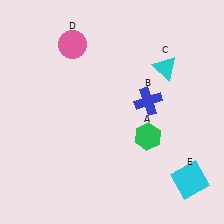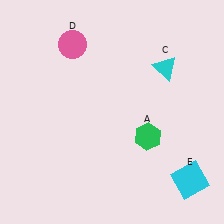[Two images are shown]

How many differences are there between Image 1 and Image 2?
There is 1 difference between the two images.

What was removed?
The blue cross (B) was removed in Image 2.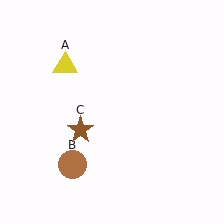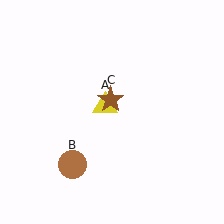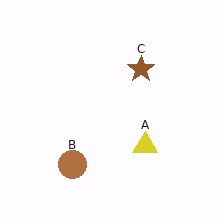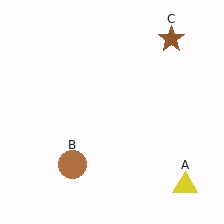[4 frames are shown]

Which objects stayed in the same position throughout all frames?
Brown circle (object B) remained stationary.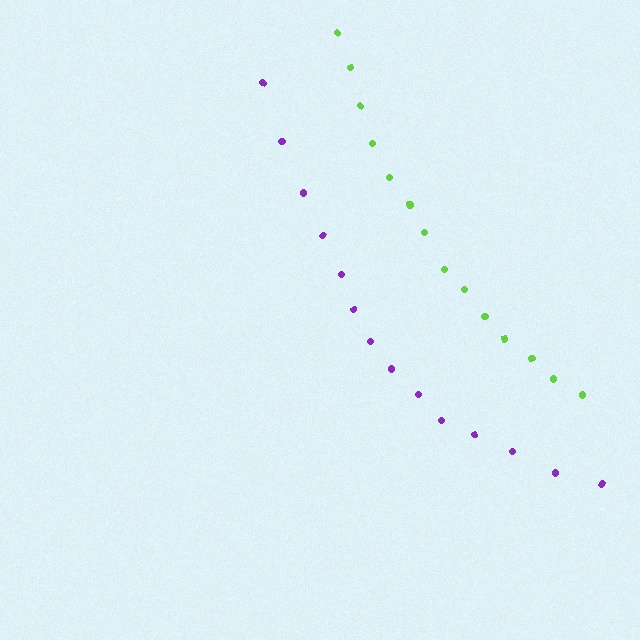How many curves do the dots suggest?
There are 2 distinct paths.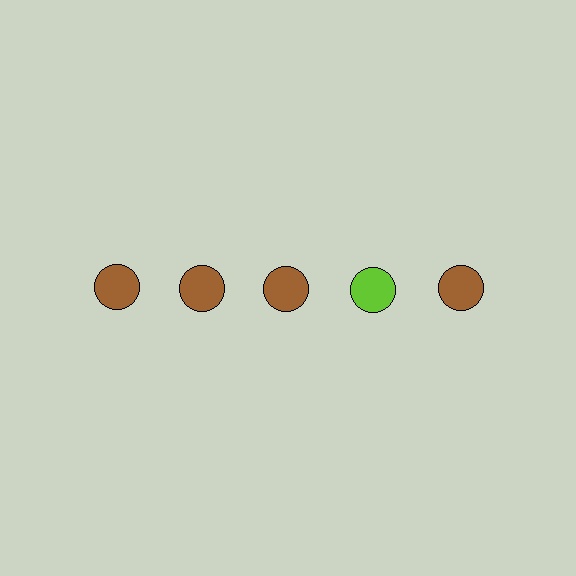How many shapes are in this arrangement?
There are 5 shapes arranged in a grid pattern.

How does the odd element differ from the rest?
It has a different color: lime instead of brown.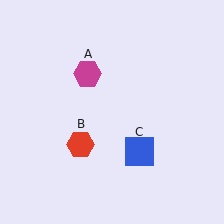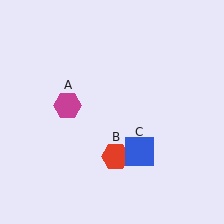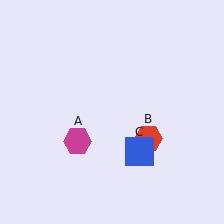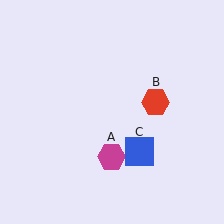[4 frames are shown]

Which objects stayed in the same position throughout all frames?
Blue square (object C) remained stationary.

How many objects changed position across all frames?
2 objects changed position: magenta hexagon (object A), red hexagon (object B).